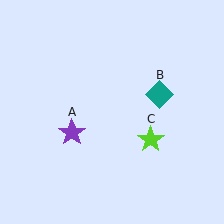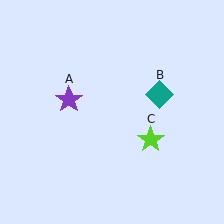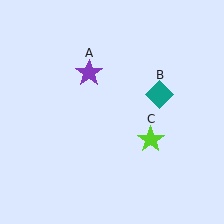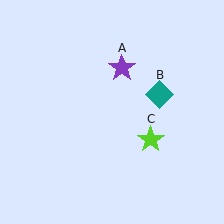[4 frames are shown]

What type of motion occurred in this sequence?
The purple star (object A) rotated clockwise around the center of the scene.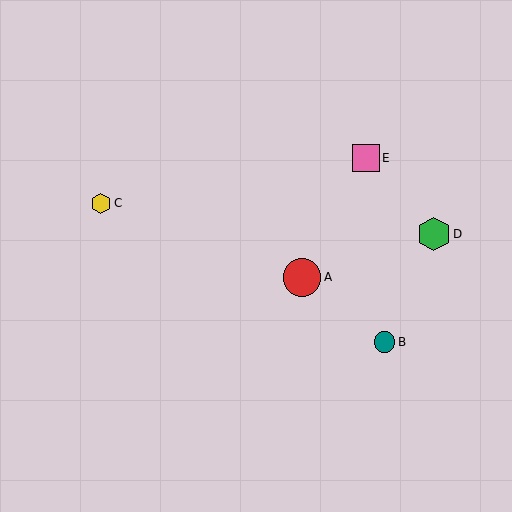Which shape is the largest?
The red circle (labeled A) is the largest.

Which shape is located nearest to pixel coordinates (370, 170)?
The pink square (labeled E) at (366, 158) is nearest to that location.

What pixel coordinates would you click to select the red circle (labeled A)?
Click at (302, 277) to select the red circle A.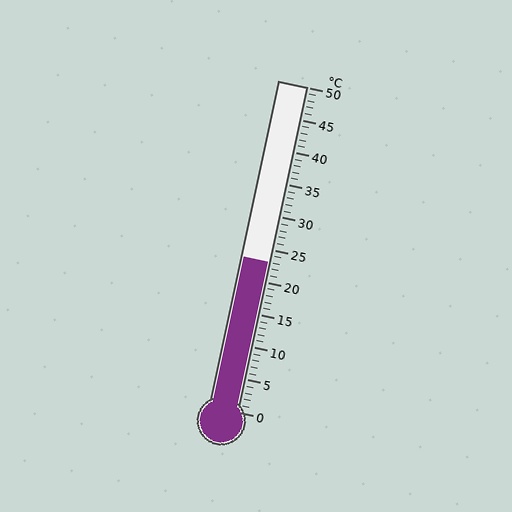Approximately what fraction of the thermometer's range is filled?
The thermometer is filled to approximately 45% of its range.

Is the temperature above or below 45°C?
The temperature is below 45°C.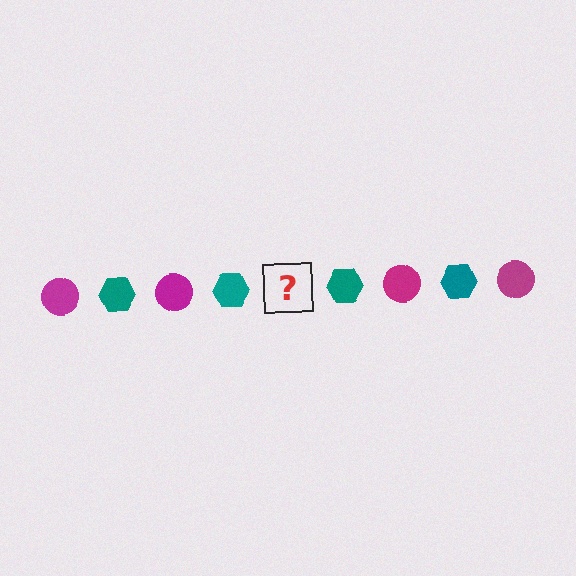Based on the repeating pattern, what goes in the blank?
The blank should be a magenta circle.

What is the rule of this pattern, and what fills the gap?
The rule is that the pattern alternates between magenta circle and teal hexagon. The gap should be filled with a magenta circle.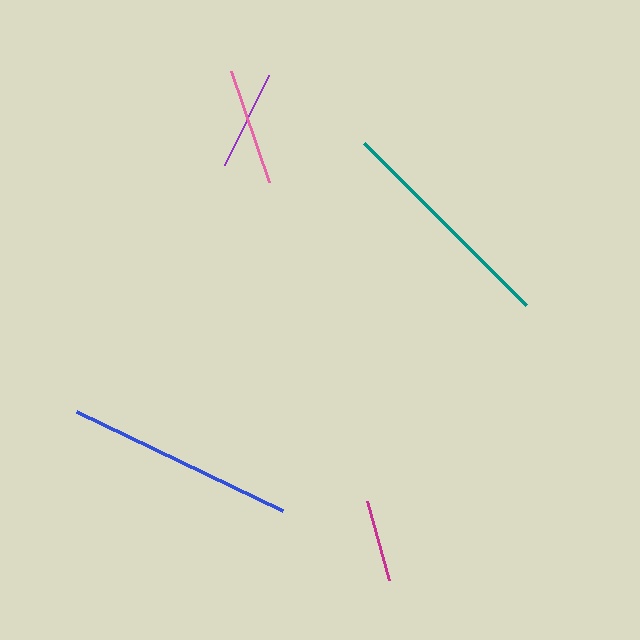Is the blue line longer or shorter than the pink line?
The blue line is longer than the pink line.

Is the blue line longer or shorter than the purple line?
The blue line is longer than the purple line.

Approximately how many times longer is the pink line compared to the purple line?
The pink line is approximately 1.2 times the length of the purple line.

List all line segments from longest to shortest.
From longest to shortest: blue, teal, pink, purple, magenta.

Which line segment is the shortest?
The magenta line is the shortest at approximately 82 pixels.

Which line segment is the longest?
The blue line is the longest at approximately 229 pixels.